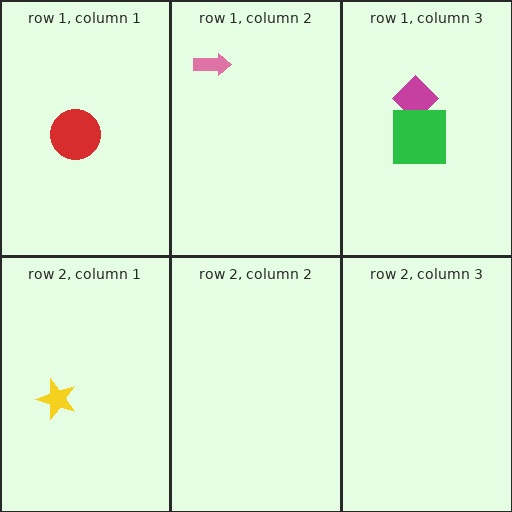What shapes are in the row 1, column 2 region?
The pink arrow.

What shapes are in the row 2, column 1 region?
The yellow star.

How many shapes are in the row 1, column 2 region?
1.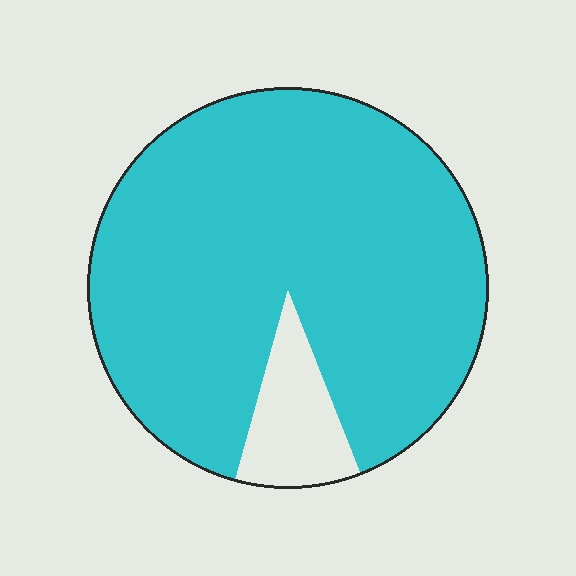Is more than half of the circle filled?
Yes.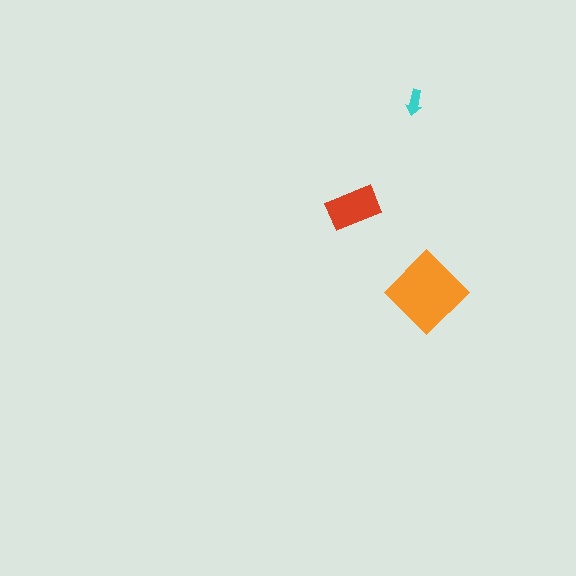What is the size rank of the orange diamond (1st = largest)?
1st.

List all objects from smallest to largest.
The cyan arrow, the red rectangle, the orange diamond.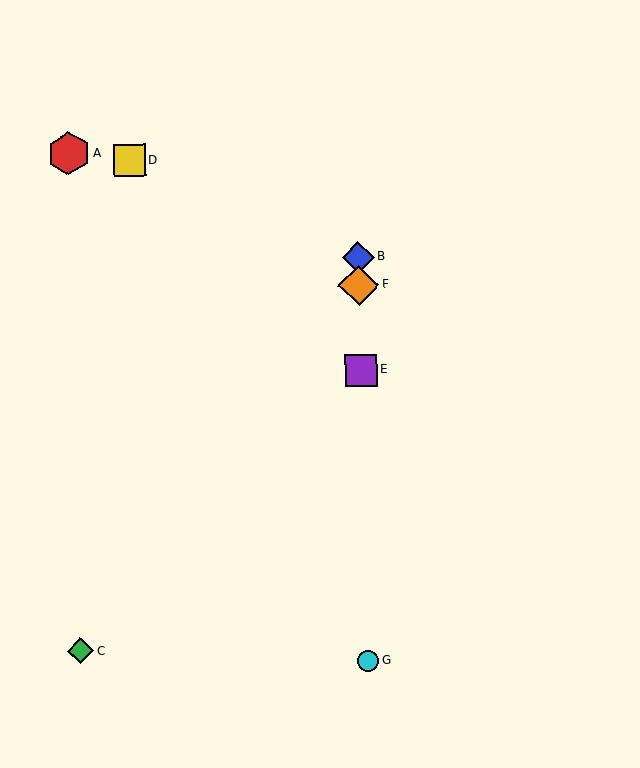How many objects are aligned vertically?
4 objects (B, E, F, G) are aligned vertically.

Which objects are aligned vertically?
Objects B, E, F, G are aligned vertically.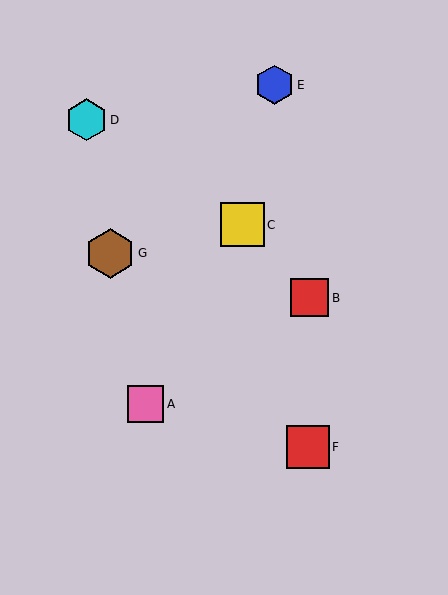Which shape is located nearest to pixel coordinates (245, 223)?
The yellow square (labeled C) at (243, 225) is nearest to that location.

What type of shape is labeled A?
Shape A is a pink square.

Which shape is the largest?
The brown hexagon (labeled G) is the largest.